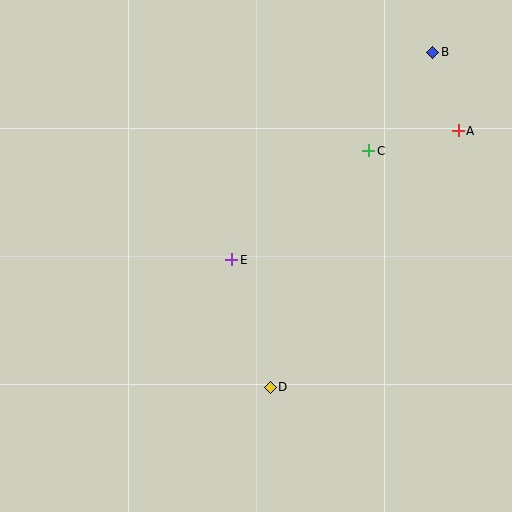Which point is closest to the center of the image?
Point E at (232, 260) is closest to the center.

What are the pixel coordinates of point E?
Point E is at (232, 260).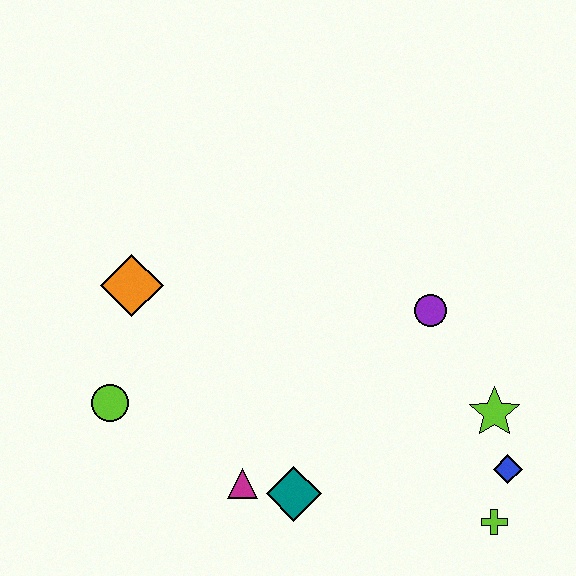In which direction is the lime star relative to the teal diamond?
The lime star is to the right of the teal diamond.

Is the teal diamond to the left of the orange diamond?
No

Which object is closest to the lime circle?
The orange diamond is closest to the lime circle.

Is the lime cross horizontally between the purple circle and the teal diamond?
No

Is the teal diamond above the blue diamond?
No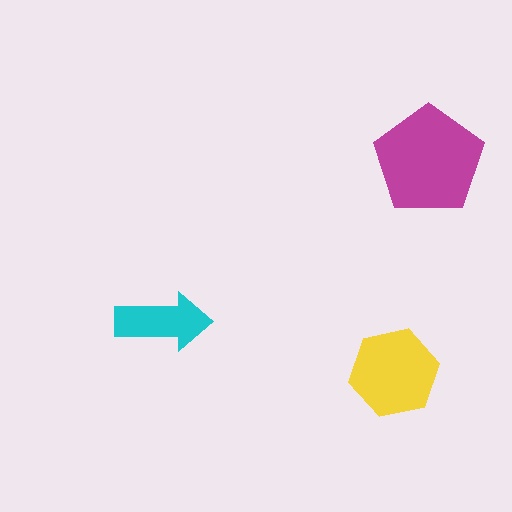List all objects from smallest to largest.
The cyan arrow, the yellow hexagon, the magenta pentagon.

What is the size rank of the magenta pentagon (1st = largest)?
1st.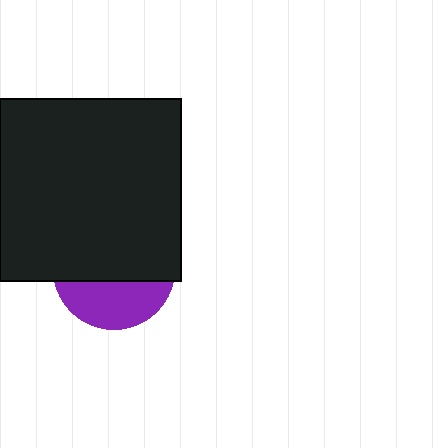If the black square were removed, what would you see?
You would see the complete purple circle.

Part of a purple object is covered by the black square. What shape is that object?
It is a circle.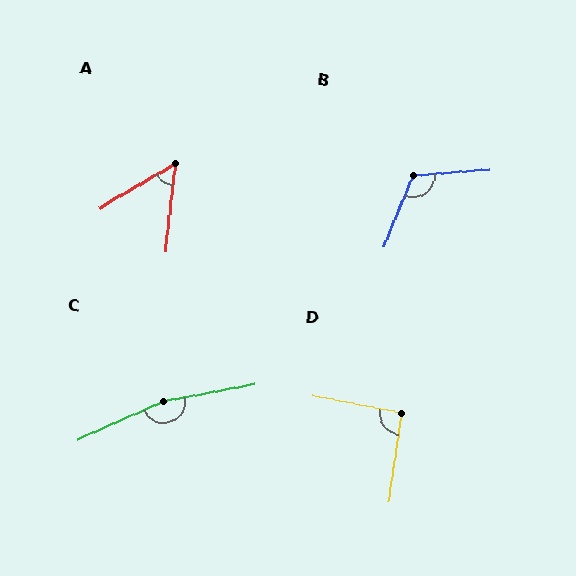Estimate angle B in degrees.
Approximately 116 degrees.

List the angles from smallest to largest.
A (53°), D (92°), B (116°), C (166°).